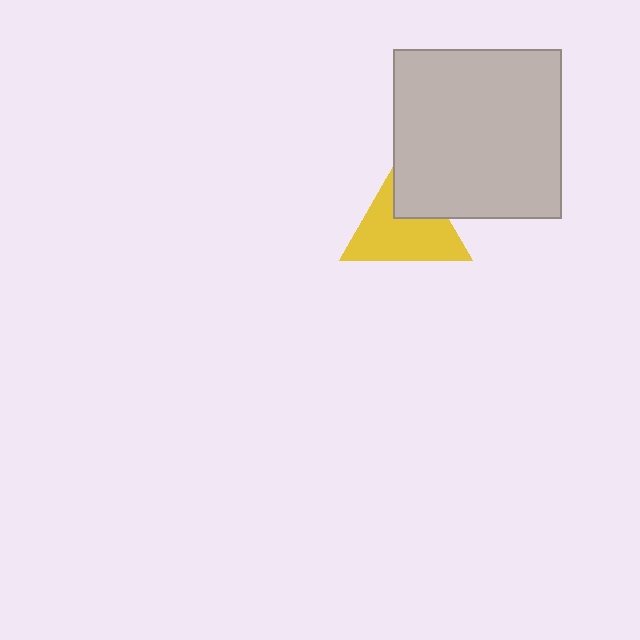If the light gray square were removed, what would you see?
You would see the complete yellow triangle.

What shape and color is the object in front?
The object in front is a light gray square.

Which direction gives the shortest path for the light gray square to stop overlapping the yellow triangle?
Moving toward the upper-right gives the shortest separation.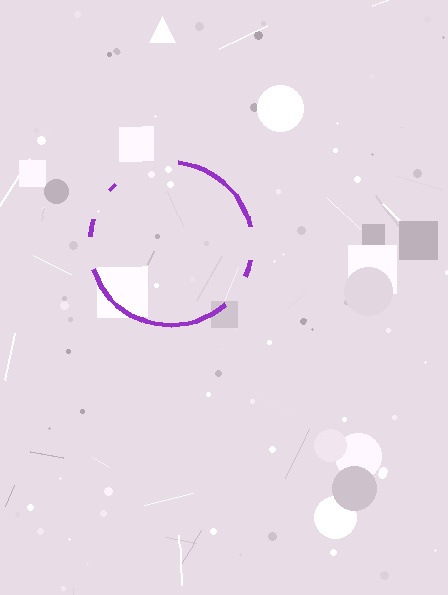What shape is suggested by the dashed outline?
The dashed outline suggests a circle.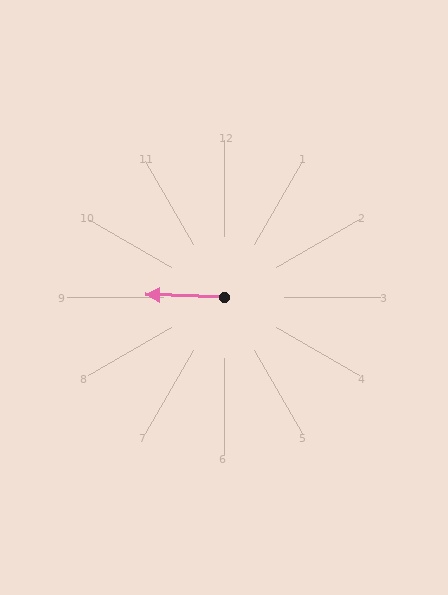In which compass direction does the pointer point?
West.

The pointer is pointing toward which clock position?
Roughly 9 o'clock.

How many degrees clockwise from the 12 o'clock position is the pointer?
Approximately 272 degrees.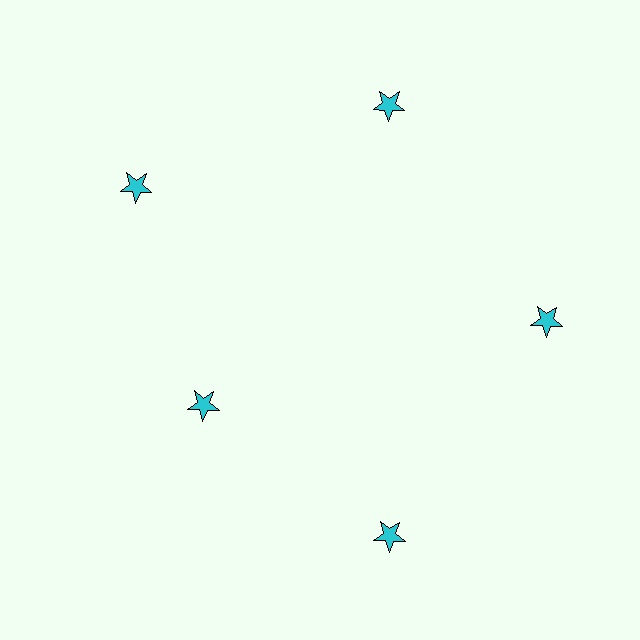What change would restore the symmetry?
The symmetry would be restored by moving it outward, back onto the ring so that all 5 stars sit at equal angles and equal distance from the center.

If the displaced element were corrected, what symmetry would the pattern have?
It would have 5-fold rotational symmetry — the pattern would map onto itself every 72 degrees.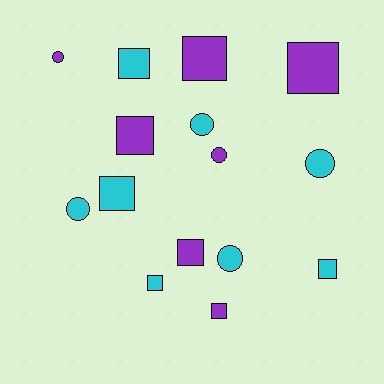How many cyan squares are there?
There are 4 cyan squares.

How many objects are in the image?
There are 15 objects.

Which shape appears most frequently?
Square, with 9 objects.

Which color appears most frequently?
Cyan, with 8 objects.